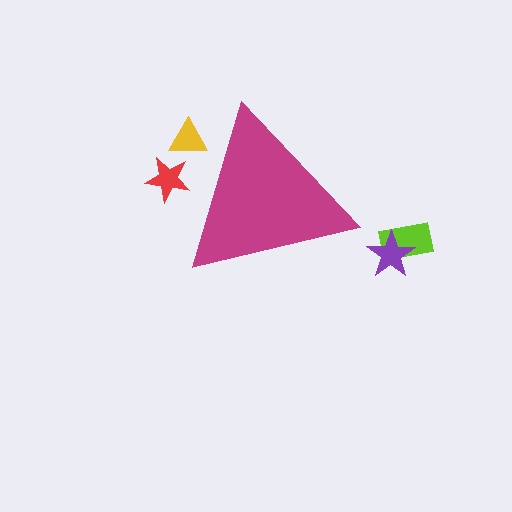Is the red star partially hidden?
Yes, the red star is partially hidden behind the magenta triangle.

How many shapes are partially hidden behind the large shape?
2 shapes are partially hidden.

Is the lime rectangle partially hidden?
No, the lime rectangle is fully visible.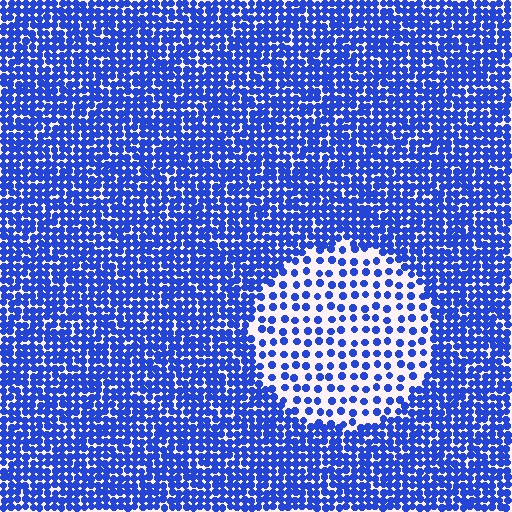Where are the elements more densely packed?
The elements are more densely packed outside the circle boundary.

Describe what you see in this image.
The image contains small blue elements arranged at two different densities. A circle-shaped region is visible where the elements are less densely packed than the surrounding area.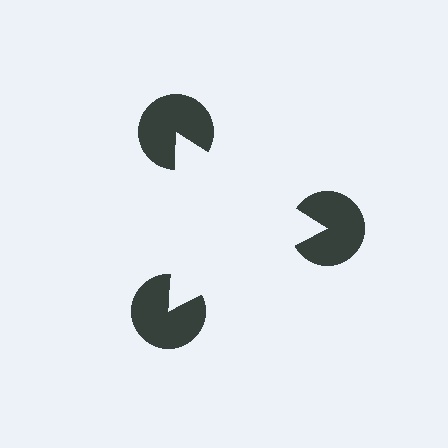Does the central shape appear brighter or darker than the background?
It typically appears slightly brighter than the background, even though no actual brightness change is drawn.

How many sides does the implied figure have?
3 sides.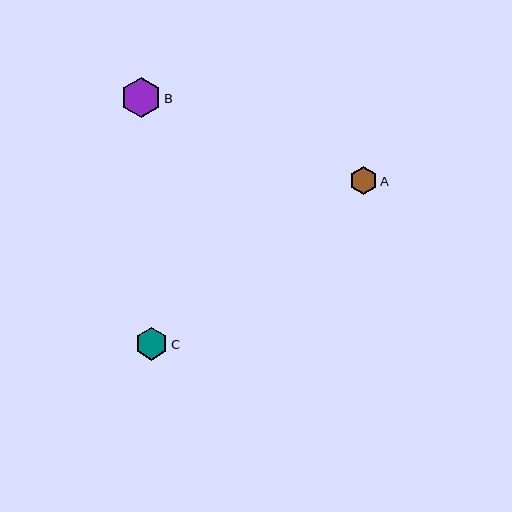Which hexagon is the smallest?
Hexagon A is the smallest with a size of approximately 27 pixels.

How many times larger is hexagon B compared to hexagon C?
Hexagon B is approximately 1.2 times the size of hexagon C.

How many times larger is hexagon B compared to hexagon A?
Hexagon B is approximately 1.5 times the size of hexagon A.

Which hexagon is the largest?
Hexagon B is the largest with a size of approximately 40 pixels.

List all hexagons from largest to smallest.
From largest to smallest: B, C, A.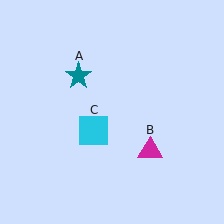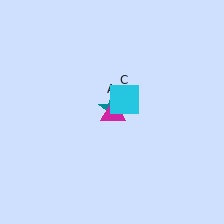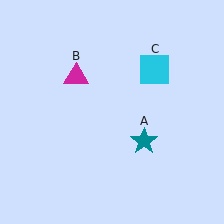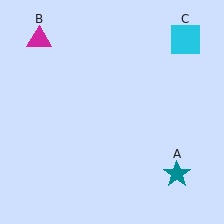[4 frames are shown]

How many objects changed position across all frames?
3 objects changed position: teal star (object A), magenta triangle (object B), cyan square (object C).